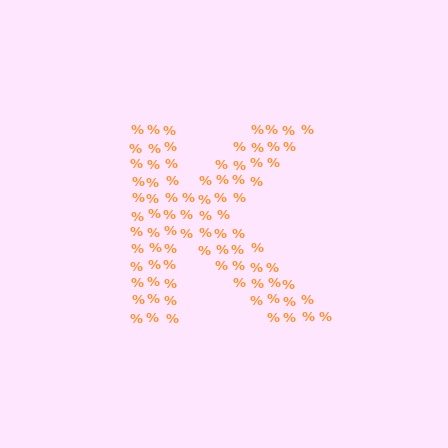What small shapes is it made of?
It is made of small percent signs.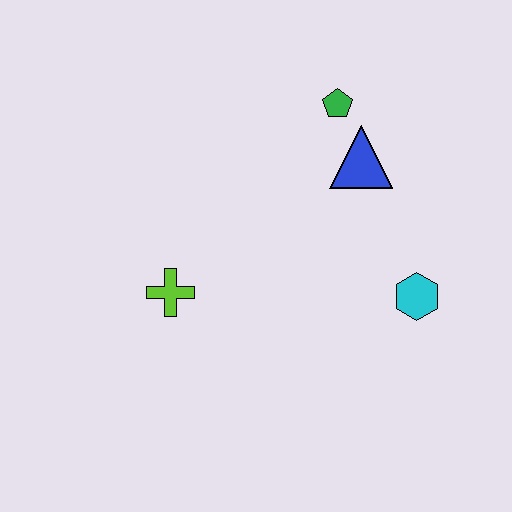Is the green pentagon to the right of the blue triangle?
No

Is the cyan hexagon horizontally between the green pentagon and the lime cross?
No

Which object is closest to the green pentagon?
The blue triangle is closest to the green pentagon.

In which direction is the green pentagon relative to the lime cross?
The green pentagon is above the lime cross.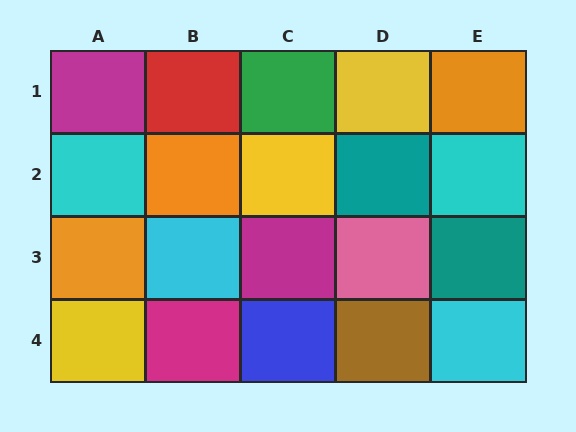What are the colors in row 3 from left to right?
Orange, cyan, magenta, pink, teal.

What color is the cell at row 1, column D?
Yellow.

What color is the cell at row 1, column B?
Red.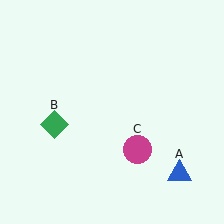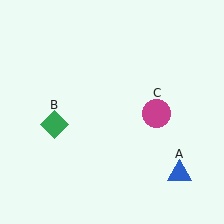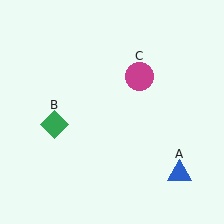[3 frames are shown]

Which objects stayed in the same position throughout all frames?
Blue triangle (object A) and green diamond (object B) remained stationary.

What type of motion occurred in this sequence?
The magenta circle (object C) rotated counterclockwise around the center of the scene.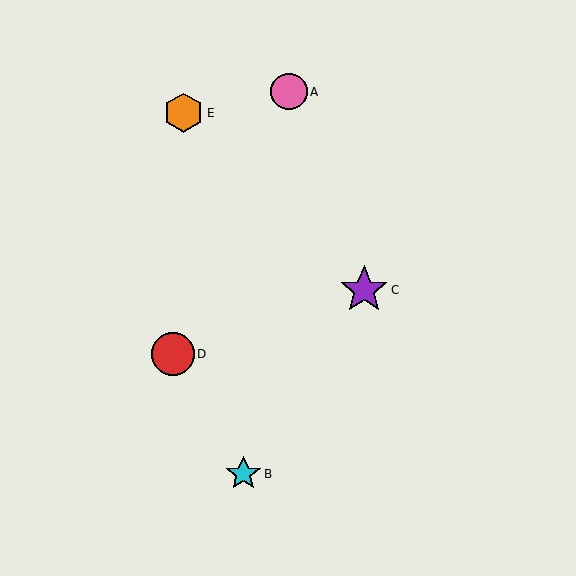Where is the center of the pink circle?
The center of the pink circle is at (289, 92).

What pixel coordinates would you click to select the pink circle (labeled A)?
Click at (289, 92) to select the pink circle A.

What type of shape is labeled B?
Shape B is a cyan star.